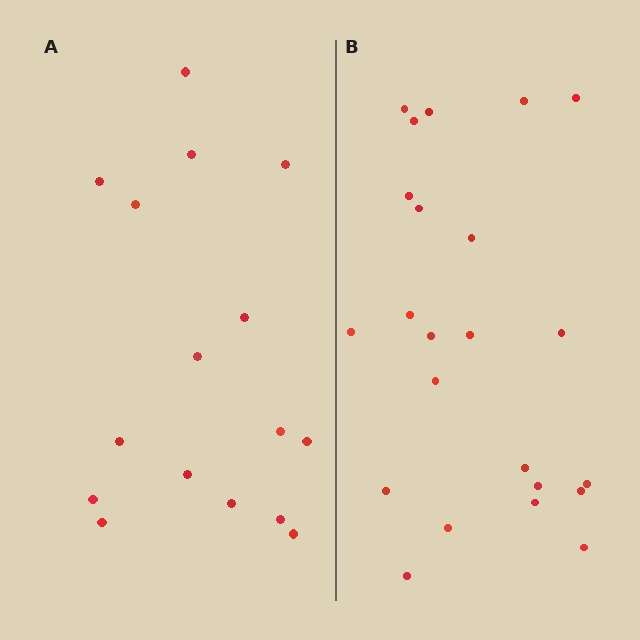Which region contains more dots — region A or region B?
Region B (the right region) has more dots.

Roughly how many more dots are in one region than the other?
Region B has roughly 8 or so more dots than region A.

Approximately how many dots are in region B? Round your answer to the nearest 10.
About 20 dots. (The exact count is 23, which rounds to 20.)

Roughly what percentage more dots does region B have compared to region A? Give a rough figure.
About 45% more.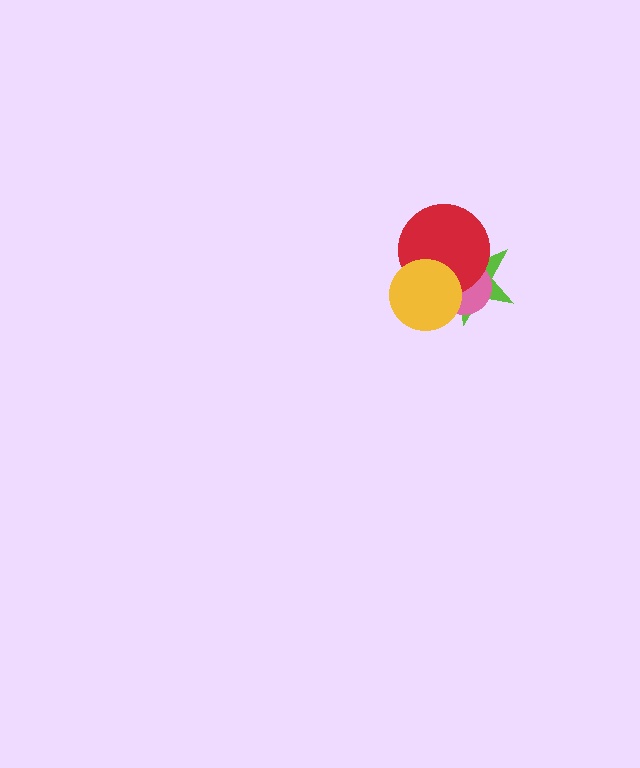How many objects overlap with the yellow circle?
3 objects overlap with the yellow circle.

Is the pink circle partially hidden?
Yes, it is partially covered by another shape.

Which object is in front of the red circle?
The yellow circle is in front of the red circle.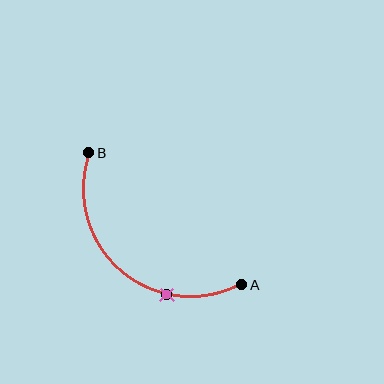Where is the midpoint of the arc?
The arc midpoint is the point on the curve farthest from the straight line joining A and B. It sits below and to the left of that line.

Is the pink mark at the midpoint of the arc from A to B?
No. The pink mark lies on the arc but is closer to endpoint A. The arc midpoint would be at the point on the curve equidistant along the arc from both A and B.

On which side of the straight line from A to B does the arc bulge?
The arc bulges below and to the left of the straight line connecting A and B.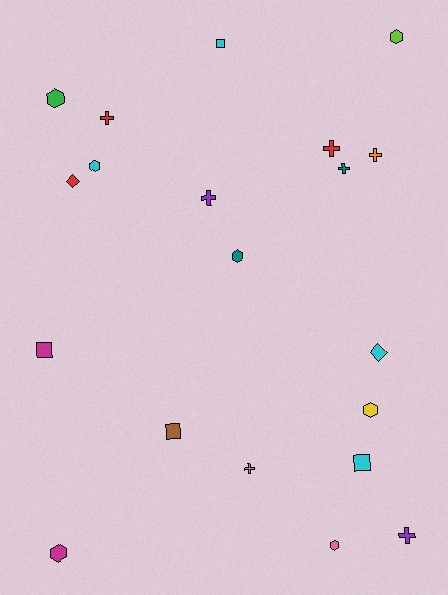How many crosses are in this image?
There are 7 crosses.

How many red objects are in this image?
There are 3 red objects.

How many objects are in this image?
There are 20 objects.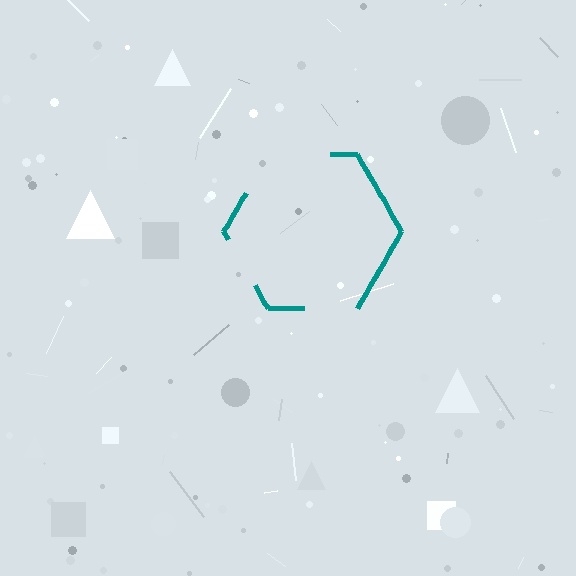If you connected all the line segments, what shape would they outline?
They would outline a hexagon.